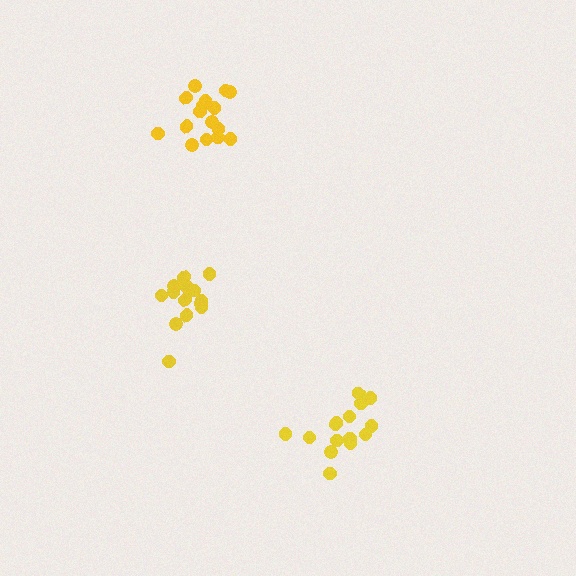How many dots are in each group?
Group 1: 15 dots, Group 2: 15 dots, Group 3: 16 dots (46 total).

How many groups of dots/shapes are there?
There are 3 groups.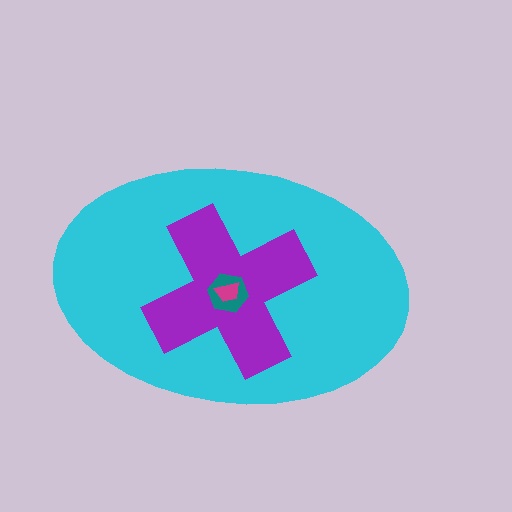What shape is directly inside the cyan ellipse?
The purple cross.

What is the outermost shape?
The cyan ellipse.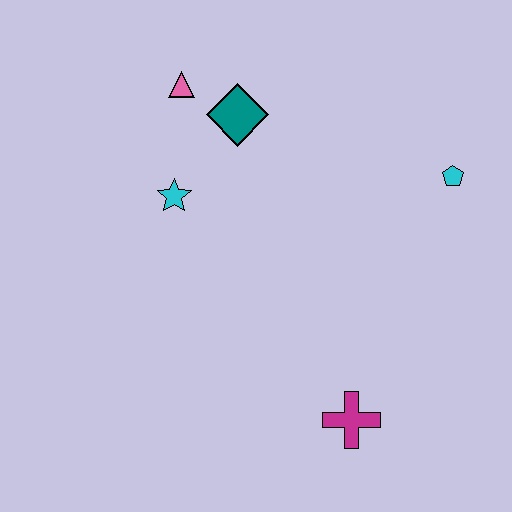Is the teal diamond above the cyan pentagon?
Yes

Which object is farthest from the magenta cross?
The pink triangle is farthest from the magenta cross.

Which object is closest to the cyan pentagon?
The teal diamond is closest to the cyan pentagon.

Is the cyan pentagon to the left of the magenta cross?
No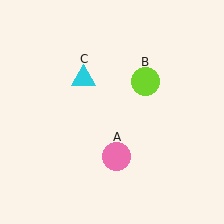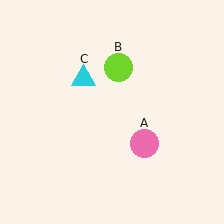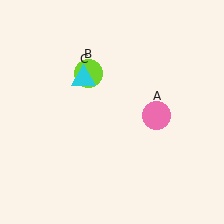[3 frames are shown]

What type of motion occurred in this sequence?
The pink circle (object A), lime circle (object B) rotated counterclockwise around the center of the scene.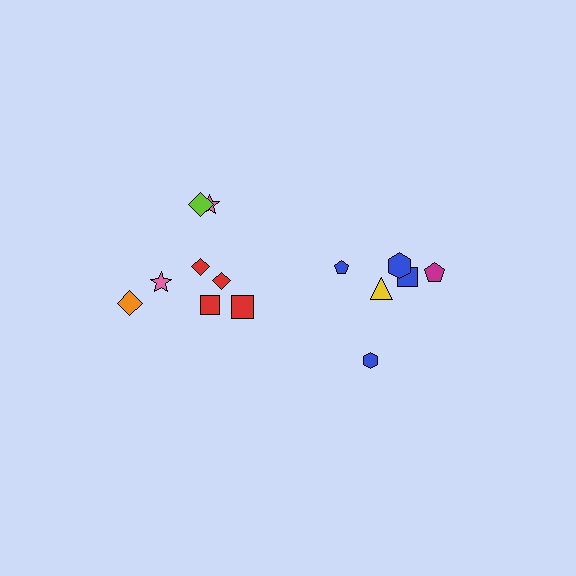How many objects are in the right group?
There are 6 objects.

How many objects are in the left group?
There are 8 objects.